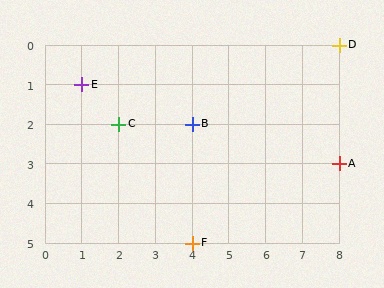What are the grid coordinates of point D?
Point D is at grid coordinates (8, 0).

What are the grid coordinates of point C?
Point C is at grid coordinates (2, 2).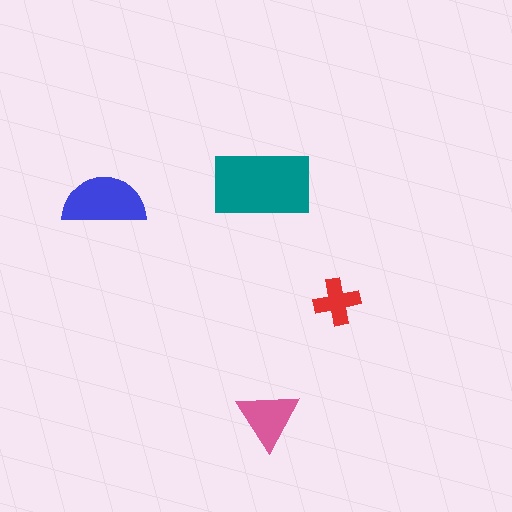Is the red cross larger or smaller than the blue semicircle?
Smaller.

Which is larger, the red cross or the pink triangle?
The pink triangle.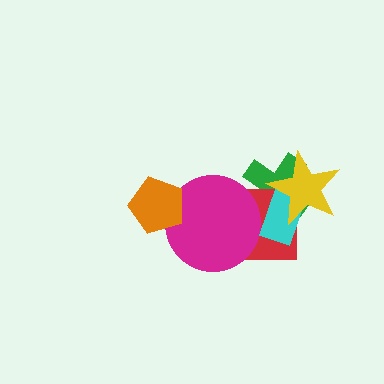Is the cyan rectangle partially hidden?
Yes, it is partially covered by another shape.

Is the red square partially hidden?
Yes, it is partially covered by another shape.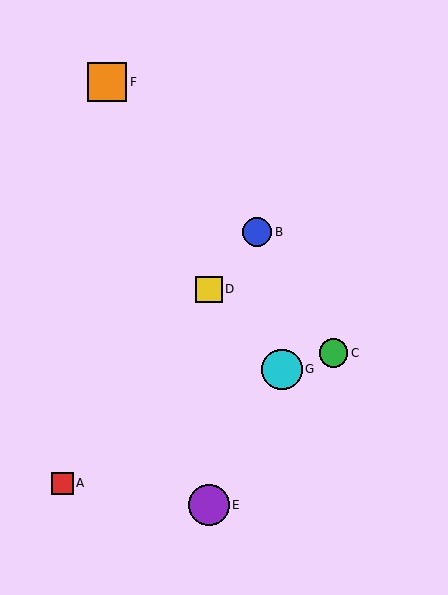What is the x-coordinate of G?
Object G is at x≈282.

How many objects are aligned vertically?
2 objects (D, E) are aligned vertically.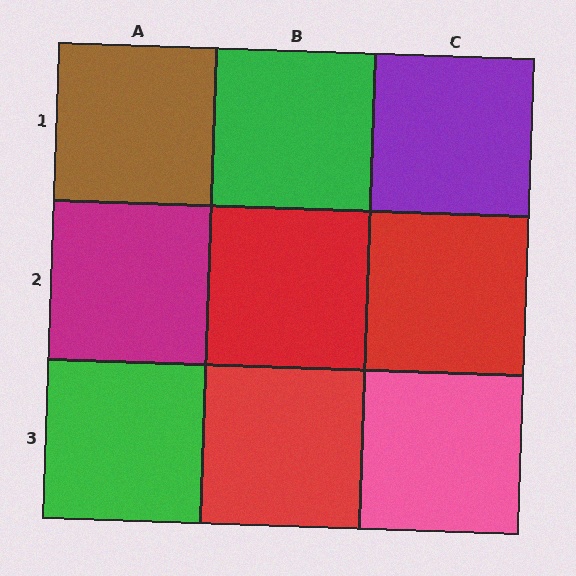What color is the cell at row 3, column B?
Red.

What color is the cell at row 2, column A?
Magenta.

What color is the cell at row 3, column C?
Pink.